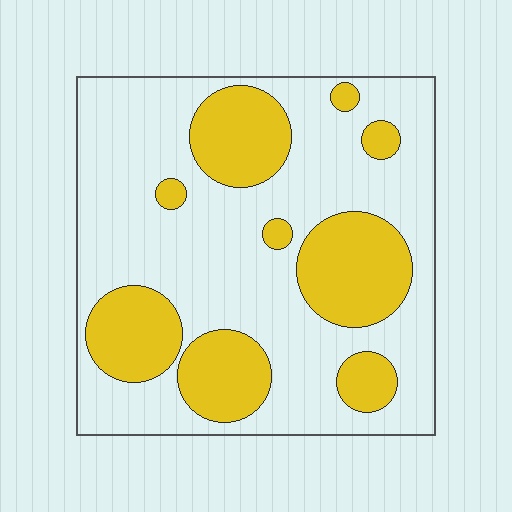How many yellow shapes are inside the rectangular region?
9.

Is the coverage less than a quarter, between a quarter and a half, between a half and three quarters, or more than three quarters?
Between a quarter and a half.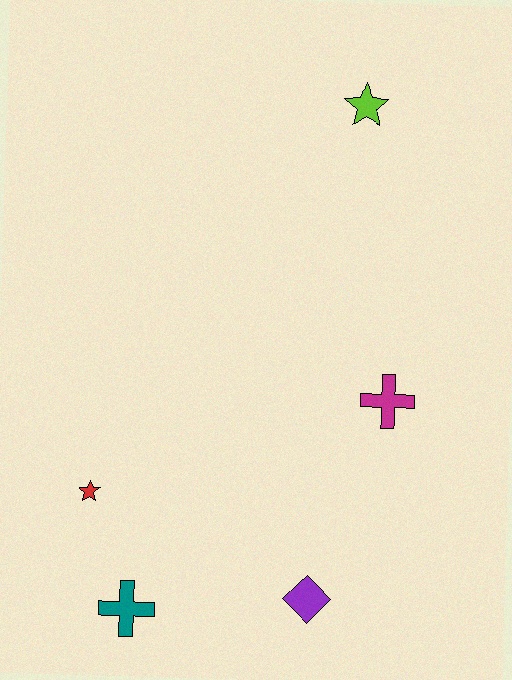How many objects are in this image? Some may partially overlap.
There are 5 objects.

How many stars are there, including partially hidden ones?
There are 2 stars.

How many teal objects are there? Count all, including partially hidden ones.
There is 1 teal object.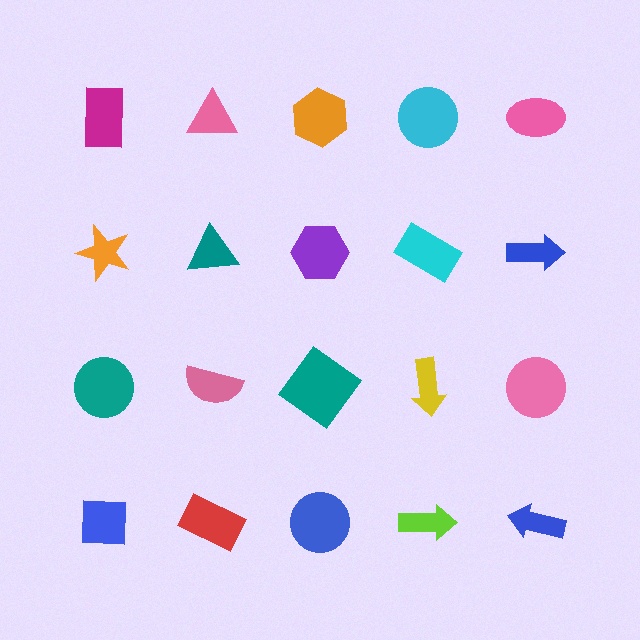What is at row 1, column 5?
A pink ellipse.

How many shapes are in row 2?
5 shapes.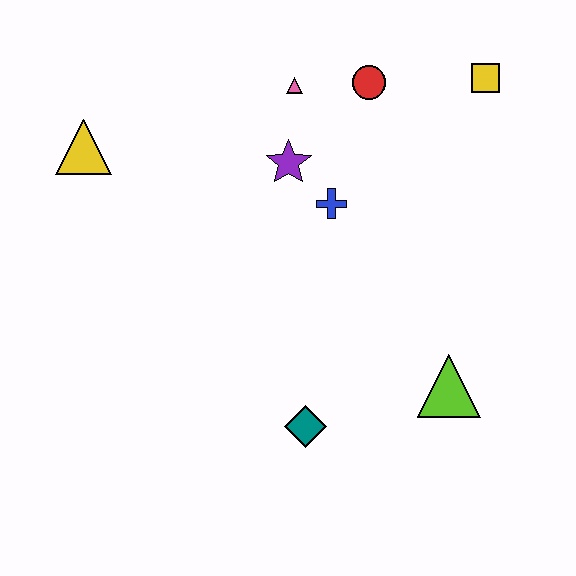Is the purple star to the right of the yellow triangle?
Yes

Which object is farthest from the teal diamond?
The yellow square is farthest from the teal diamond.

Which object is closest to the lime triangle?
The teal diamond is closest to the lime triangle.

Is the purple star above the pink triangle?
No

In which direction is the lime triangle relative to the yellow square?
The lime triangle is below the yellow square.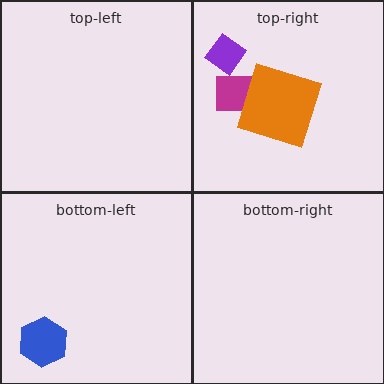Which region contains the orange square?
The top-right region.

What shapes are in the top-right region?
The magenta rectangle, the purple diamond, the orange square.